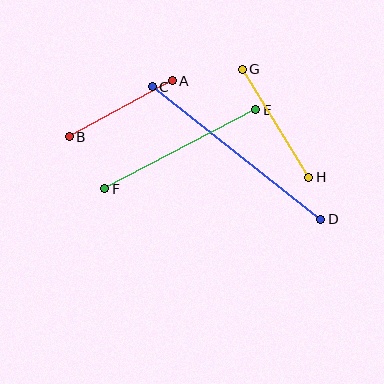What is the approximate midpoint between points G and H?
The midpoint is at approximately (275, 123) pixels.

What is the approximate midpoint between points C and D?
The midpoint is at approximately (236, 153) pixels.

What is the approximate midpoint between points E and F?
The midpoint is at approximately (180, 149) pixels.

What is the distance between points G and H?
The distance is approximately 127 pixels.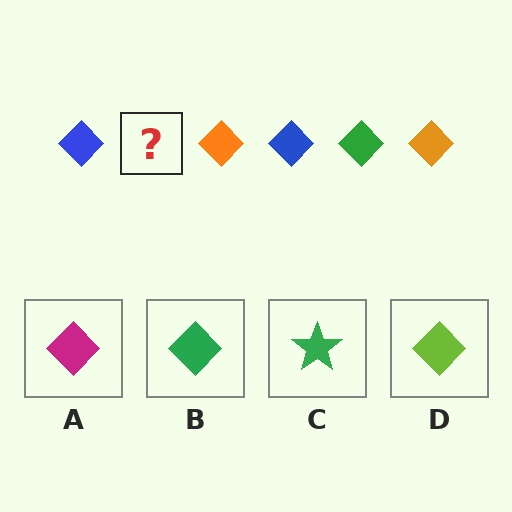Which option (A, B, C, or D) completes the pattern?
B.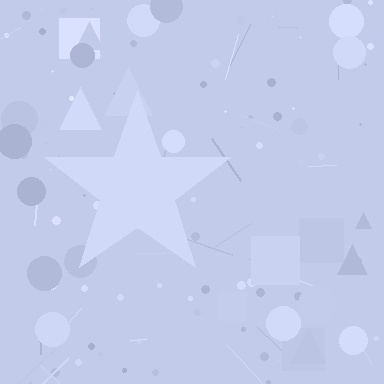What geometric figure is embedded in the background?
A star is embedded in the background.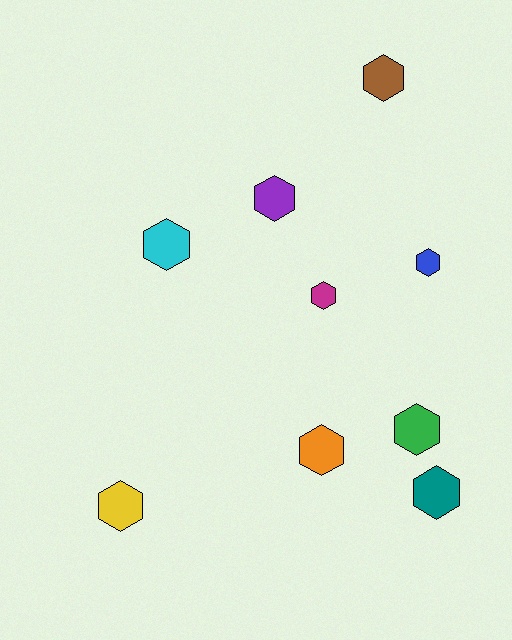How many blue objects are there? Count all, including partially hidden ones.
There is 1 blue object.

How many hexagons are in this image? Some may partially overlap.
There are 9 hexagons.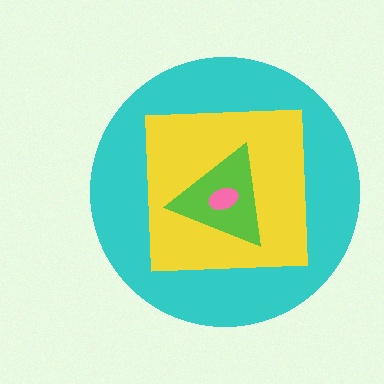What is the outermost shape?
The cyan circle.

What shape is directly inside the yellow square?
The lime triangle.